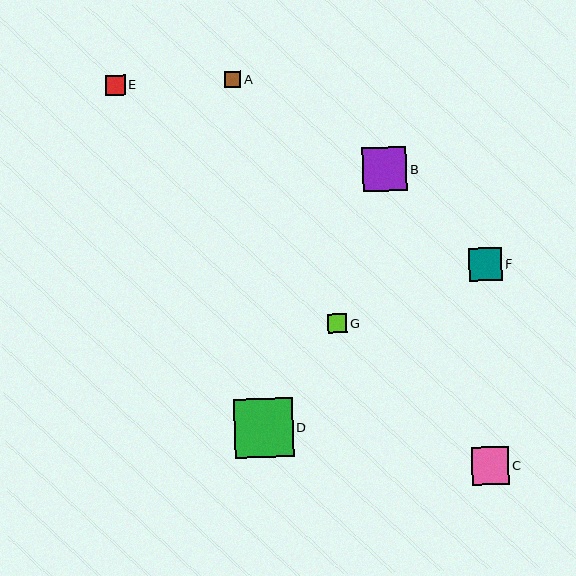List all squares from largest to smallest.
From largest to smallest: D, B, C, F, E, G, A.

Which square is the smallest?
Square A is the smallest with a size of approximately 16 pixels.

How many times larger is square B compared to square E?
Square B is approximately 2.2 times the size of square E.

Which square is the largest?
Square D is the largest with a size of approximately 59 pixels.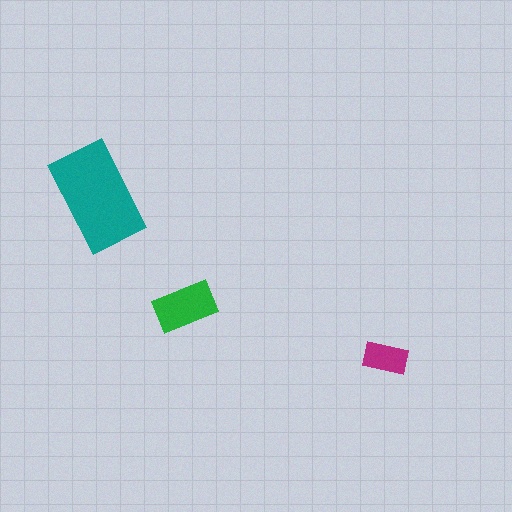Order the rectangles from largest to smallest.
the teal one, the green one, the magenta one.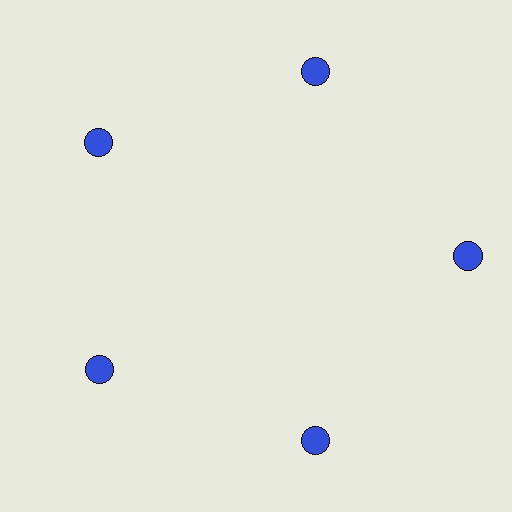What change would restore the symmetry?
The symmetry would be restored by moving it inward, back onto the ring so that all 5 circles sit at equal angles and equal distance from the center.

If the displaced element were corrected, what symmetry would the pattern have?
It would have 5-fold rotational symmetry — the pattern would map onto itself every 72 degrees.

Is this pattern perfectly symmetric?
No. The 5 blue circles are arranged in a ring, but one element near the 3 o'clock position is pushed outward from the center, breaking the 5-fold rotational symmetry.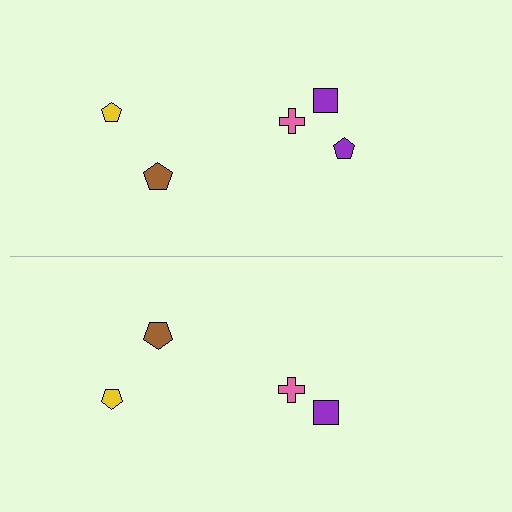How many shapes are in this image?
There are 9 shapes in this image.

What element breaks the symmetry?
A purple pentagon is missing from the bottom side.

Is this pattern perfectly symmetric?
No, the pattern is not perfectly symmetric. A purple pentagon is missing from the bottom side.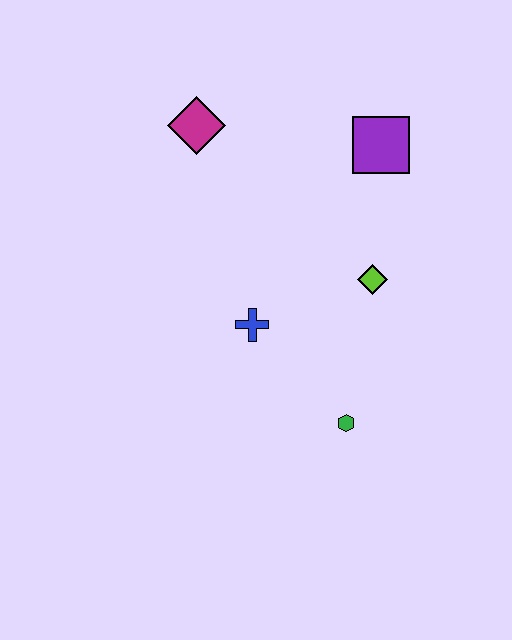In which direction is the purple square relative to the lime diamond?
The purple square is above the lime diamond.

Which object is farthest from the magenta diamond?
The green hexagon is farthest from the magenta diamond.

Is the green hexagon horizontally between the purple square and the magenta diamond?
Yes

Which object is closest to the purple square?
The lime diamond is closest to the purple square.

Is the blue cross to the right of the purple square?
No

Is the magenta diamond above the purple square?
Yes